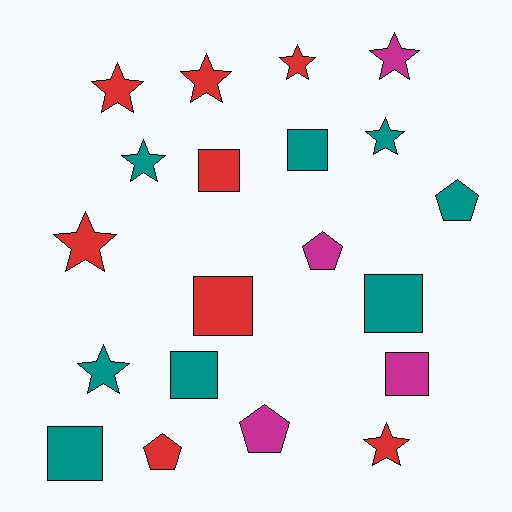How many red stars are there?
There are 5 red stars.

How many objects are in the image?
There are 20 objects.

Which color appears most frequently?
Red, with 8 objects.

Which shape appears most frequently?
Star, with 9 objects.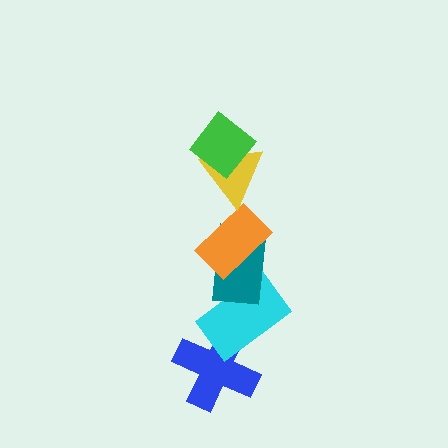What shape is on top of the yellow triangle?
The green diamond is on top of the yellow triangle.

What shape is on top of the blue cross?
The cyan rectangle is on top of the blue cross.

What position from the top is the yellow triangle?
The yellow triangle is 2nd from the top.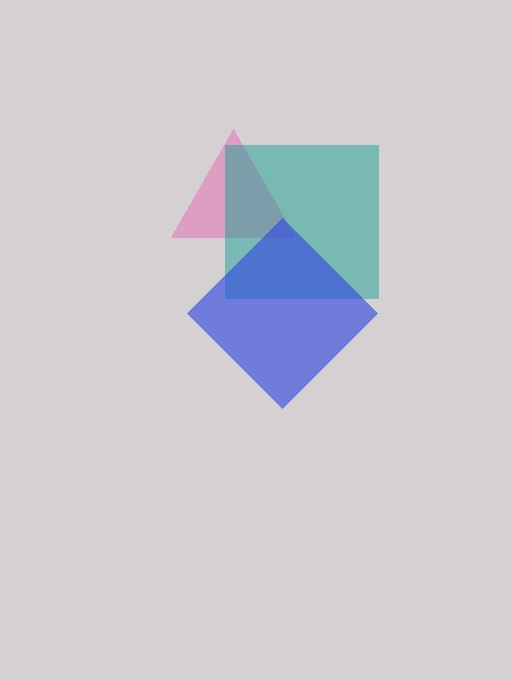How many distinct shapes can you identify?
There are 3 distinct shapes: a pink triangle, a teal square, a blue diamond.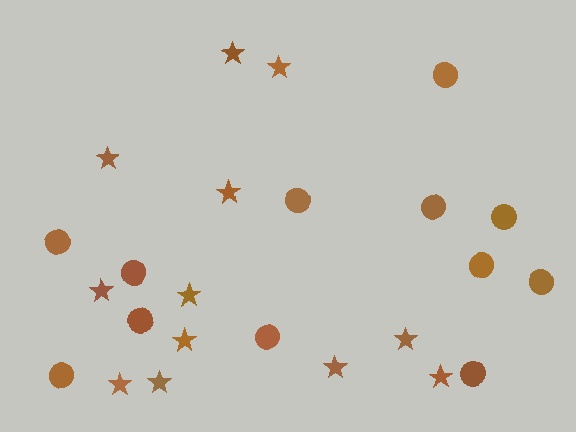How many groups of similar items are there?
There are 2 groups: one group of circles (12) and one group of stars (12).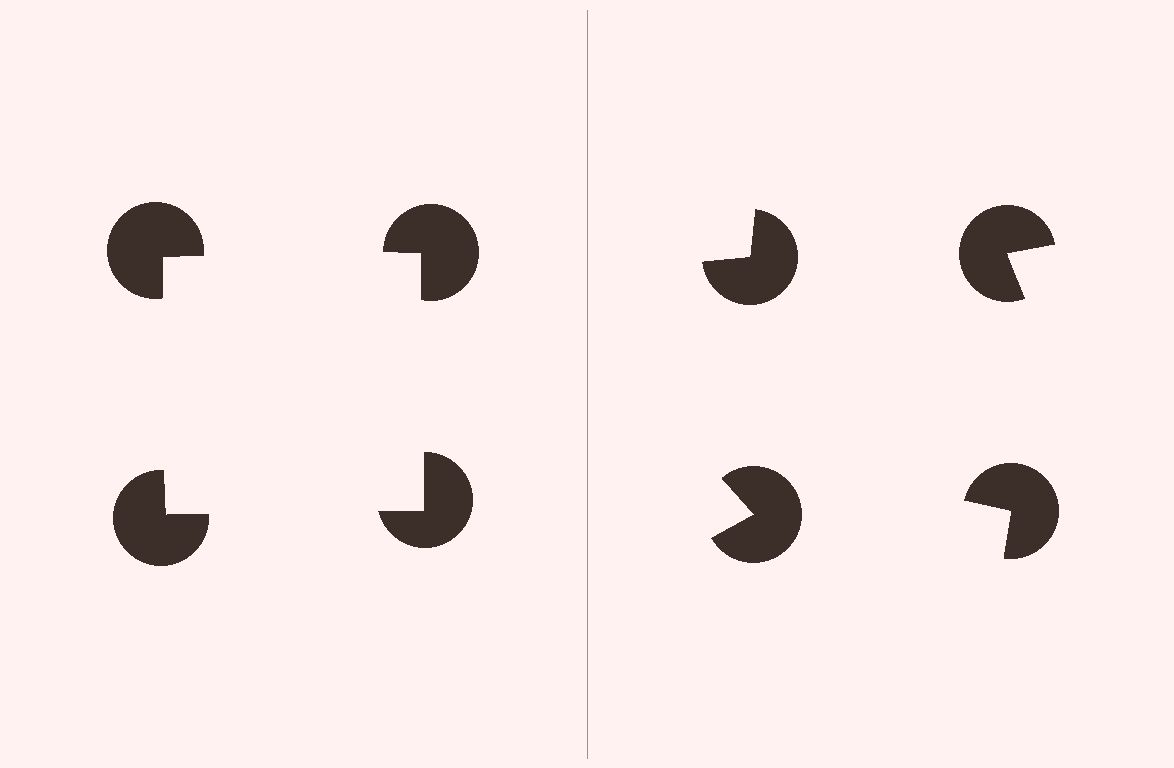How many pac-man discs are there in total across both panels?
8 — 4 on each side.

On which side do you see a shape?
An illusory square appears on the left side. On the right side the wedge cuts are rotated, so no coherent shape forms.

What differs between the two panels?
The pac-man discs are positioned identically on both sides; only the wedge orientations differ. On the left they align to a square; on the right they are misaligned.